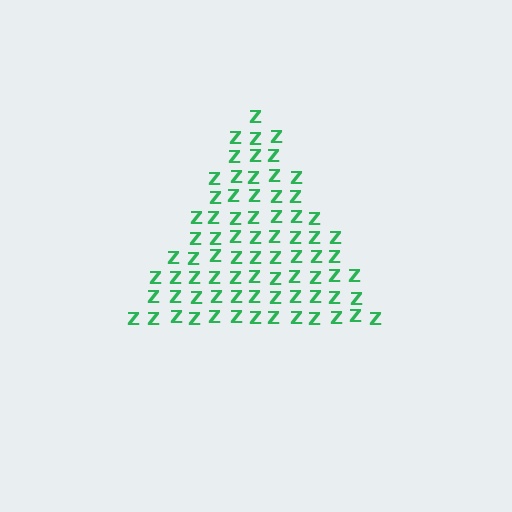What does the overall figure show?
The overall figure shows a triangle.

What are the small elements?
The small elements are letter Z's.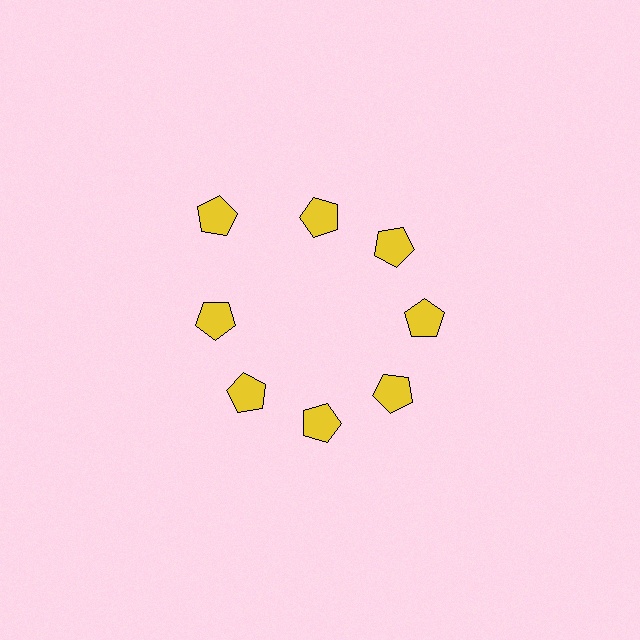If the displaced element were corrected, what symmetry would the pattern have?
It would have 8-fold rotational symmetry — the pattern would map onto itself every 45 degrees.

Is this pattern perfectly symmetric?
No. The 8 yellow pentagons are arranged in a ring, but one element near the 10 o'clock position is pushed outward from the center, breaking the 8-fold rotational symmetry.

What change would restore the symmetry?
The symmetry would be restored by moving it inward, back onto the ring so that all 8 pentagons sit at equal angles and equal distance from the center.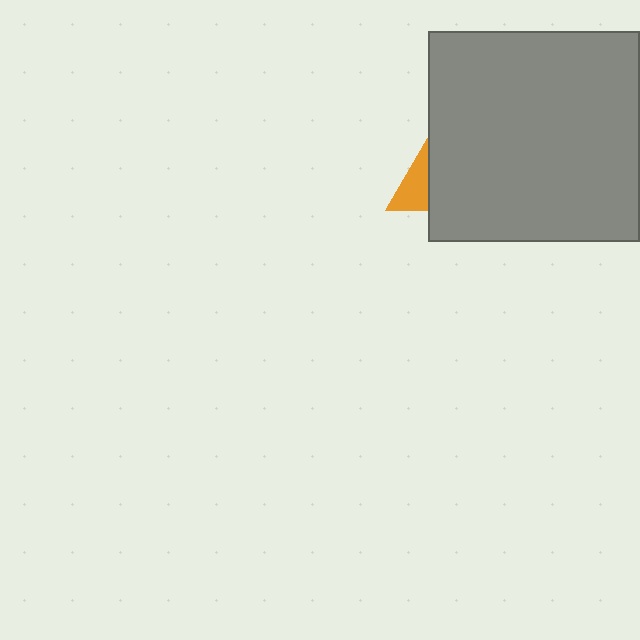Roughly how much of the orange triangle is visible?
A small part of it is visible (roughly 32%).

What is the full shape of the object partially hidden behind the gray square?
The partially hidden object is an orange triangle.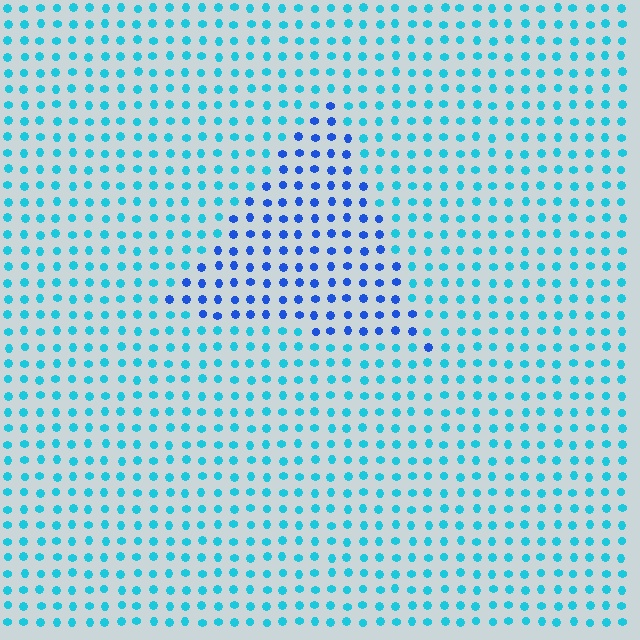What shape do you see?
I see a triangle.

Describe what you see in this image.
The image is filled with small cyan elements in a uniform arrangement. A triangle-shaped region is visible where the elements are tinted to a slightly different hue, forming a subtle color boundary.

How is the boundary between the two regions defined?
The boundary is defined purely by a slight shift in hue (about 37 degrees). Spacing, size, and orientation are identical on both sides.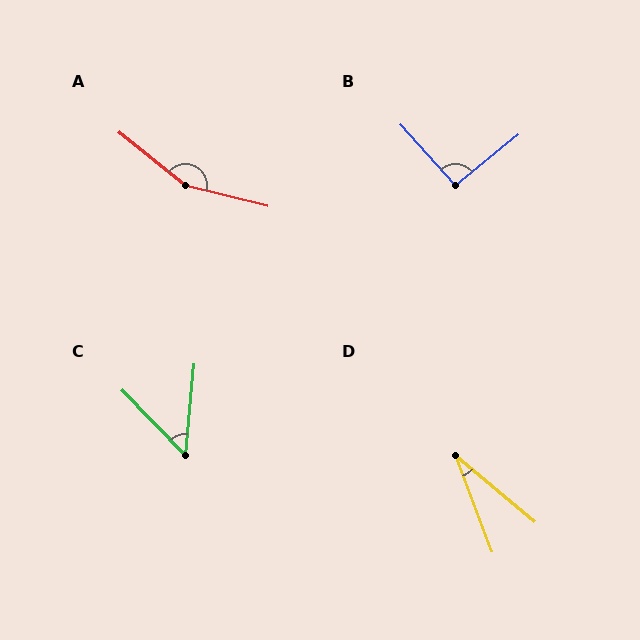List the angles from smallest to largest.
D (29°), C (50°), B (93°), A (155°).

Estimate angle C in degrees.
Approximately 50 degrees.